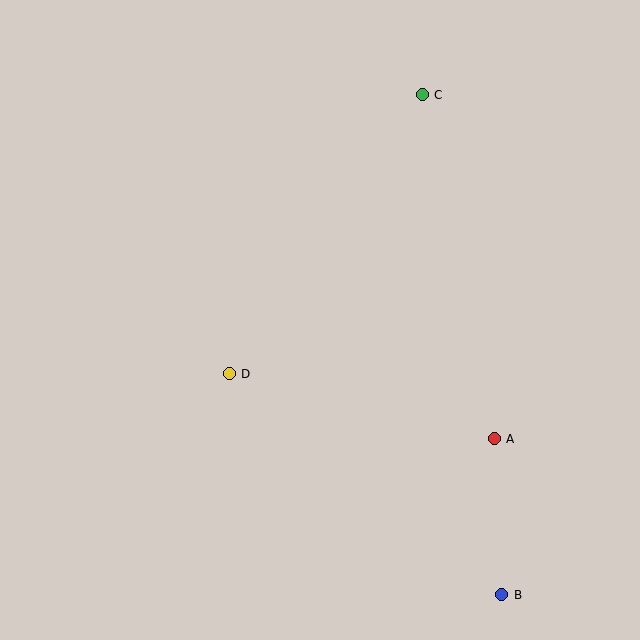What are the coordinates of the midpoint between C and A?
The midpoint between C and A is at (458, 267).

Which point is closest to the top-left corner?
Point C is closest to the top-left corner.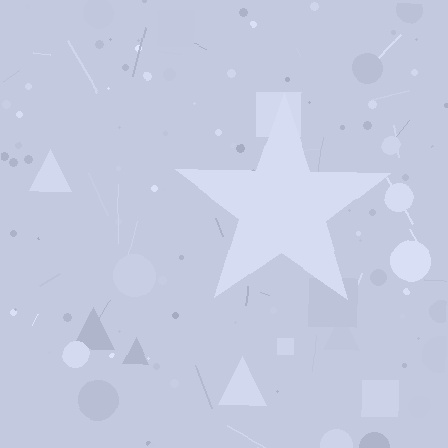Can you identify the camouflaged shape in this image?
The camouflaged shape is a star.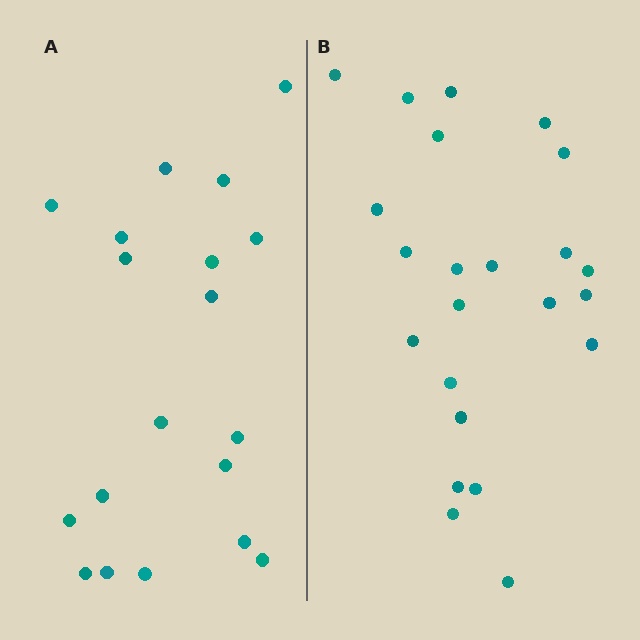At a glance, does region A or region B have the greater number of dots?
Region B (the right region) has more dots.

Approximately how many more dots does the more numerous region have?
Region B has about 4 more dots than region A.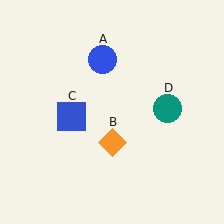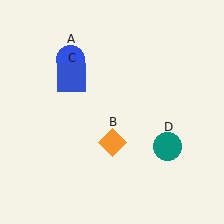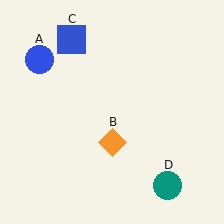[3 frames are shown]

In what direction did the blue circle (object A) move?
The blue circle (object A) moved left.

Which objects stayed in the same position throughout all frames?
Orange diamond (object B) remained stationary.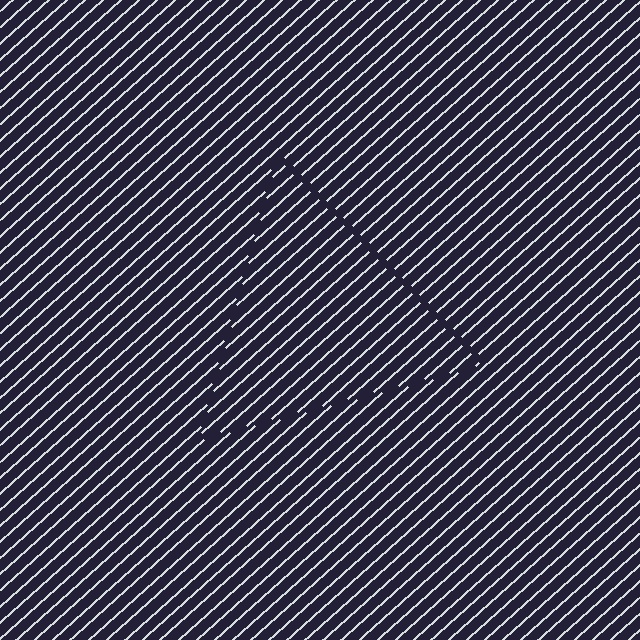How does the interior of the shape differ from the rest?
The interior of the shape contains the same grating, shifted by half a period — the contour is defined by the phase discontinuity where line-ends from the inner and outer gratings abut.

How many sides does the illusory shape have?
3 sides — the line-ends trace a triangle.